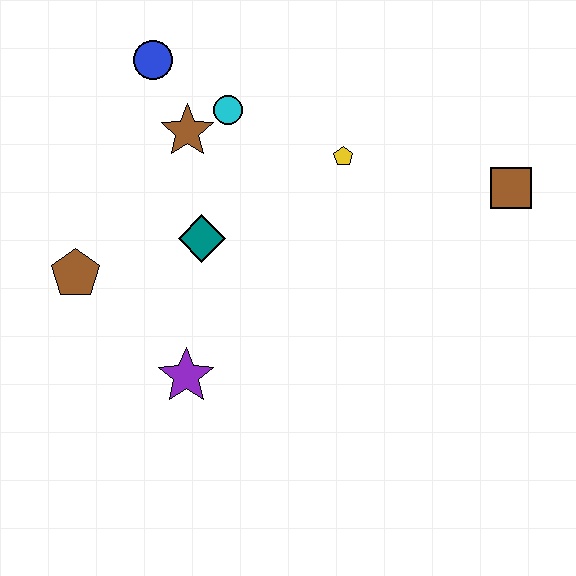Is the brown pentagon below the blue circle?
Yes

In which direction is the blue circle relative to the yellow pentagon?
The blue circle is to the left of the yellow pentagon.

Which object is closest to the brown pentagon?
The teal diamond is closest to the brown pentagon.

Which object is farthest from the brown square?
The brown pentagon is farthest from the brown square.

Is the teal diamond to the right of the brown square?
No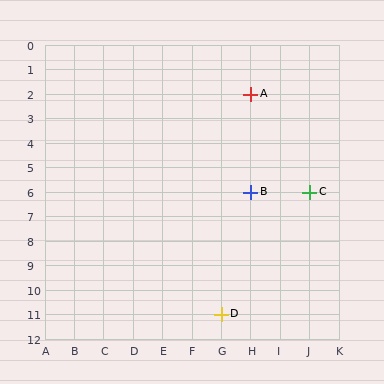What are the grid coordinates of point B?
Point B is at grid coordinates (H, 6).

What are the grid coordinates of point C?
Point C is at grid coordinates (J, 6).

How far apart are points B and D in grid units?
Points B and D are 1 column and 5 rows apart (about 5.1 grid units diagonally).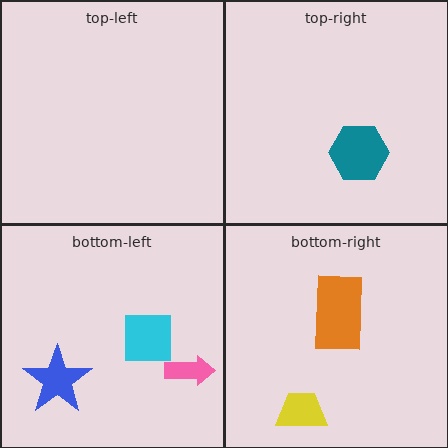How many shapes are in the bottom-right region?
2.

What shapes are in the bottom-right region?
The orange rectangle, the yellow trapezoid.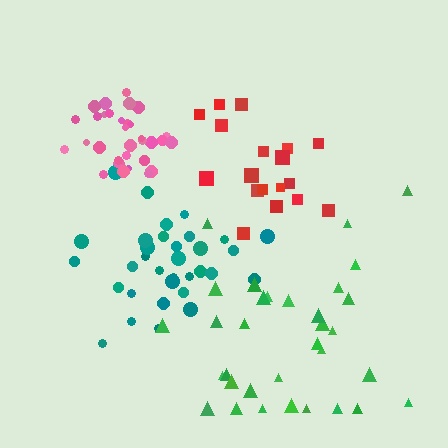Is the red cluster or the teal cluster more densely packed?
Teal.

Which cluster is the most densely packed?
Pink.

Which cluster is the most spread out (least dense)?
Green.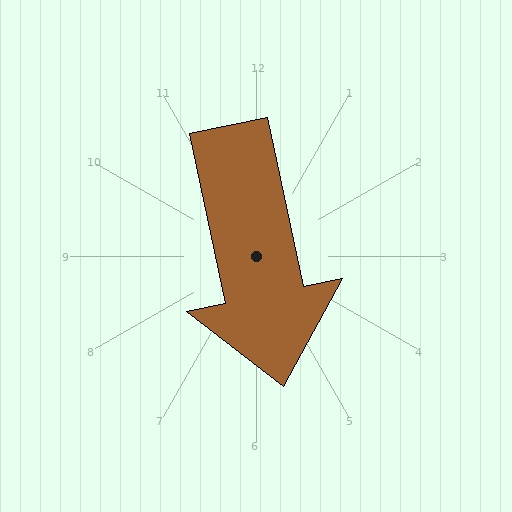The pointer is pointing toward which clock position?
Roughly 6 o'clock.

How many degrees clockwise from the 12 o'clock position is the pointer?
Approximately 168 degrees.